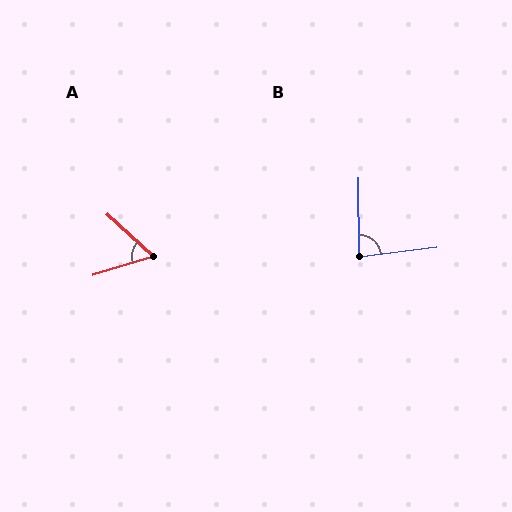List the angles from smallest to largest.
A (59°), B (83°).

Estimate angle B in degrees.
Approximately 83 degrees.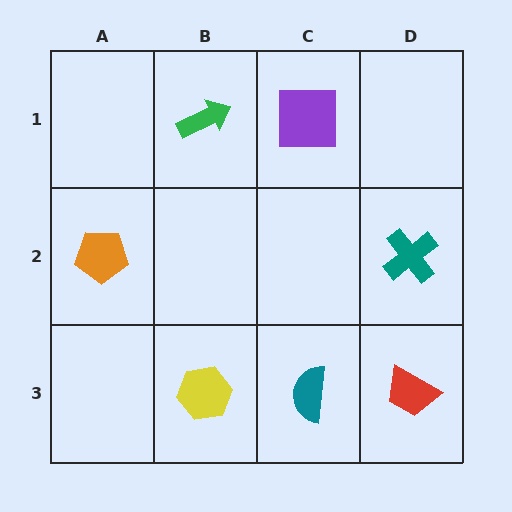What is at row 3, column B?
A yellow hexagon.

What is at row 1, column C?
A purple square.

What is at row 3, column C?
A teal semicircle.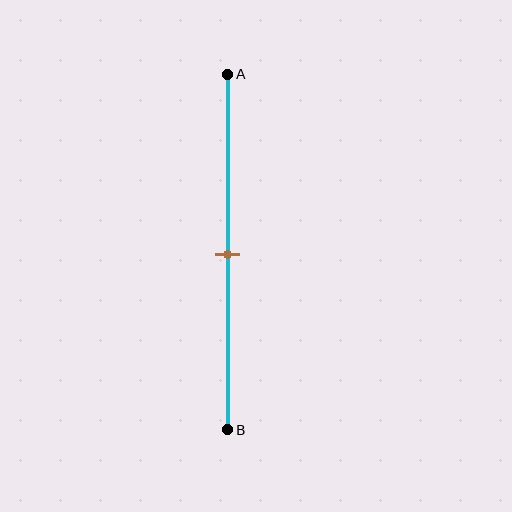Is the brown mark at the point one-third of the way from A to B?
No, the mark is at about 50% from A, not at the 33% one-third point.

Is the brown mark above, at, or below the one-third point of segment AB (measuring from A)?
The brown mark is below the one-third point of segment AB.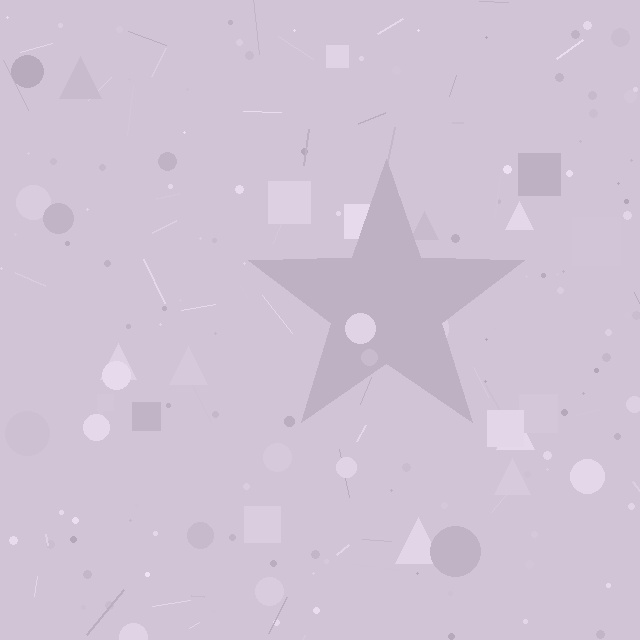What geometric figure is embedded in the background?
A star is embedded in the background.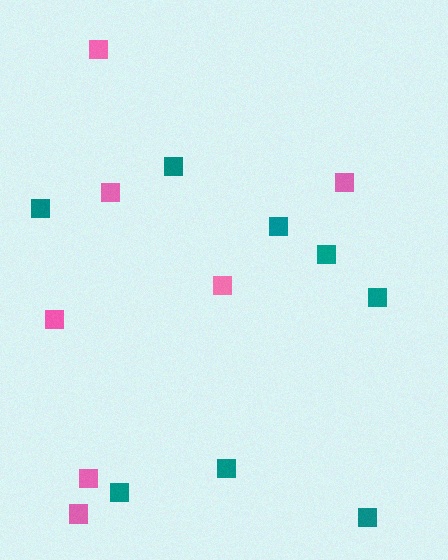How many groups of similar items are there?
There are 2 groups: one group of teal squares (8) and one group of pink squares (7).